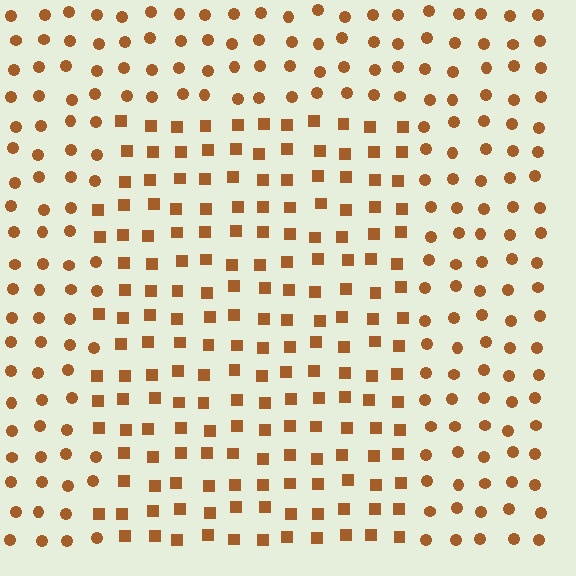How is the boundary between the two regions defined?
The boundary is defined by a change in element shape: squares inside vs. circles outside. All elements share the same color and spacing.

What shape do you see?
I see a rectangle.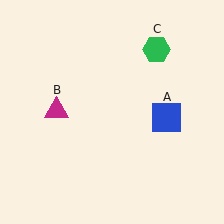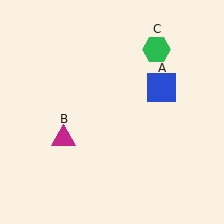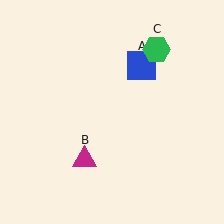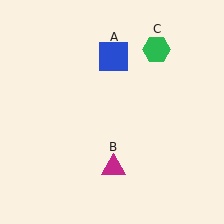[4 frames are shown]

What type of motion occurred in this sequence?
The blue square (object A), magenta triangle (object B) rotated counterclockwise around the center of the scene.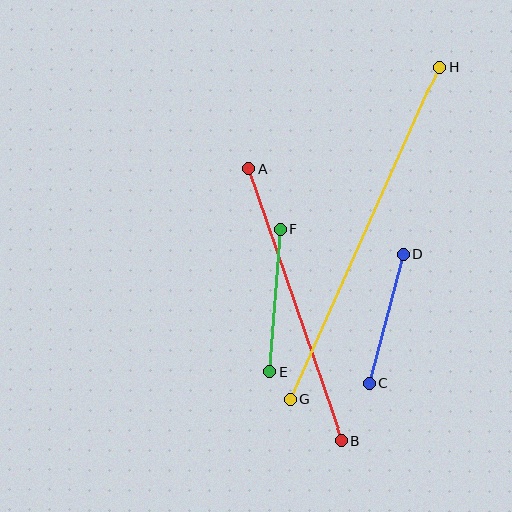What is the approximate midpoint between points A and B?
The midpoint is at approximately (295, 305) pixels.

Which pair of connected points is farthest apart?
Points G and H are farthest apart.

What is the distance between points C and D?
The distance is approximately 133 pixels.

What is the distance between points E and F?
The distance is approximately 143 pixels.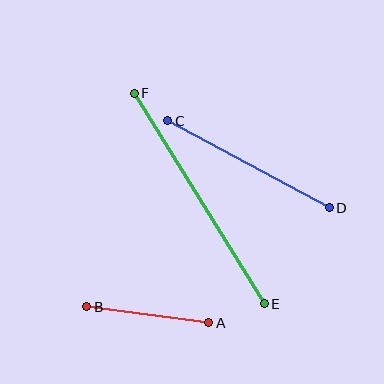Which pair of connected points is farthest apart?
Points E and F are farthest apart.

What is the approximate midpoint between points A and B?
The midpoint is at approximately (148, 315) pixels.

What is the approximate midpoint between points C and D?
The midpoint is at approximately (248, 164) pixels.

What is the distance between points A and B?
The distance is approximately 123 pixels.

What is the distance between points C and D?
The distance is approximately 184 pixels.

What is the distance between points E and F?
The distance is approximately 247 pixels.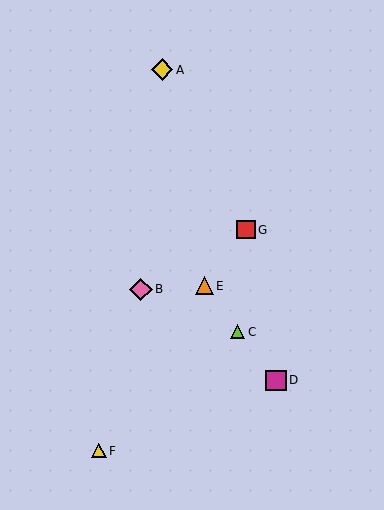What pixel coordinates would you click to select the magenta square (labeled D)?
Click at (276, 380) to select the magenta square D.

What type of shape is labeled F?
Shape F is a yellow triangle.